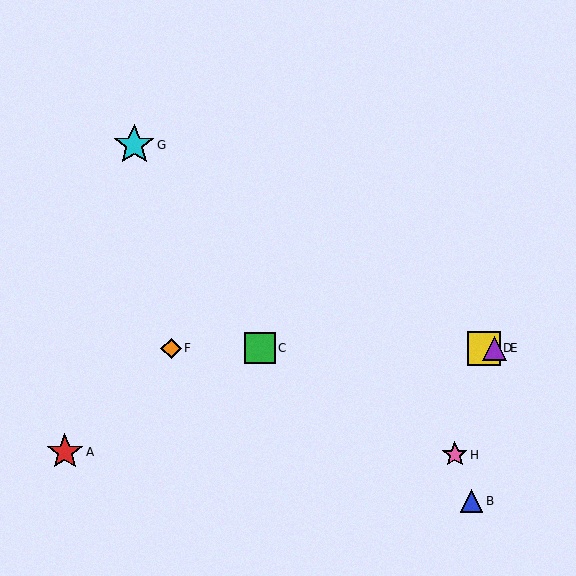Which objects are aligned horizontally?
Objects C, D, E, F are aligned horizontally.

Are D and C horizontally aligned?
Yes, both are at y≈348.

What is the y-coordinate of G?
Object G is at y≈145.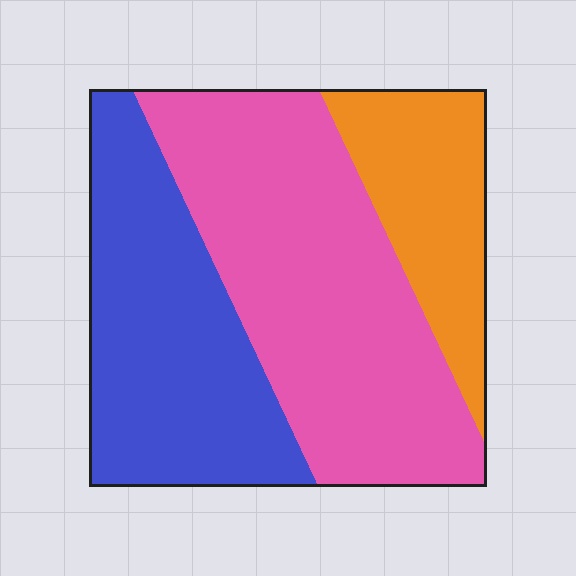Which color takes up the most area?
Pink, at roughly 45%.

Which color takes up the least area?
Orange, at roughly 20%.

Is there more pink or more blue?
Pink.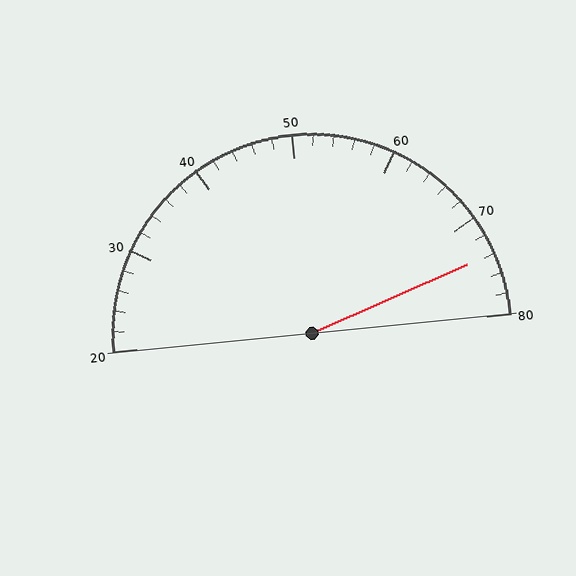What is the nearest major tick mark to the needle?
The nearest major tick mark is 70.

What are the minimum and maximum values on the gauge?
The gauge ranges from 20 to 80.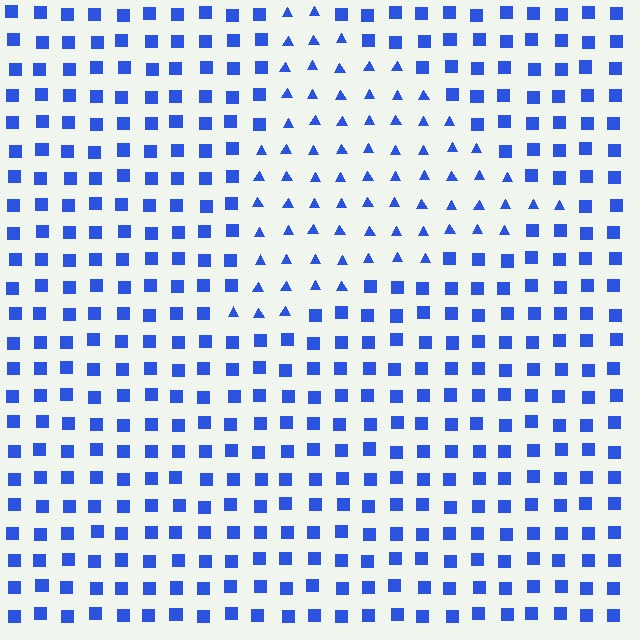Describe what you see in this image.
The image is filled with small blue elements arranged in a uniform grid. A triangle-shaped region contains triangles, while the surrounding area contains squares. The boundary is defined purely by the change in element shape.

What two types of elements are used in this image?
The image uses triangles inside the triangle region and squares outside it.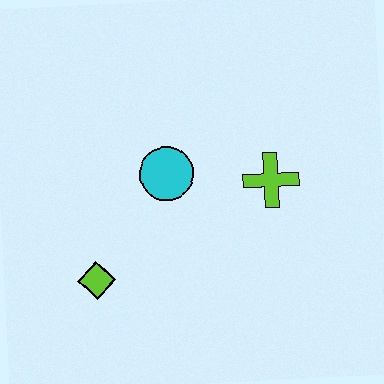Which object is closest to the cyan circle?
The lime cross is closest to the cyan circle.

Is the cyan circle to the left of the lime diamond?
No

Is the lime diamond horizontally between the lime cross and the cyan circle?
No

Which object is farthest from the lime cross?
The lime diamond is farthest from the lime cross.